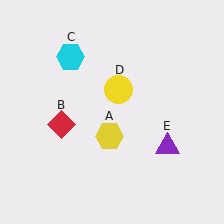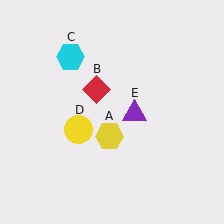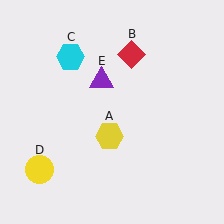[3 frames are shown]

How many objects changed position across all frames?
3 objects changed position: red diamond (object B), yellow circle (object D), purple triangle (object E).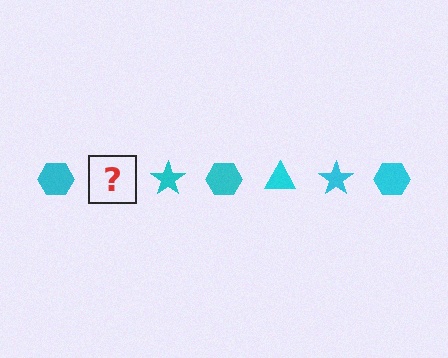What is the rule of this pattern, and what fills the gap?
The rule is that the pattern cycles through hexagon, triangle, star shapes in cyan. The gap should be filled with a cyan triangle.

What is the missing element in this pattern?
The missing element is a cyan triangle.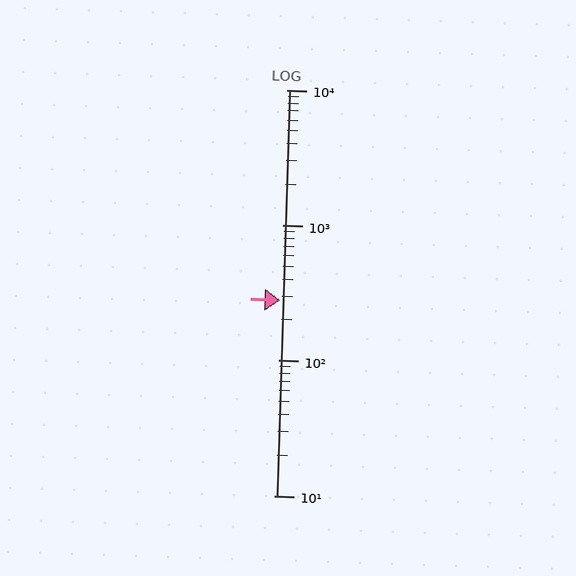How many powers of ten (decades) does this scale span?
The scale spans 3 decades, from 10 to 10000.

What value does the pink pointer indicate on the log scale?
The pointer indicates approximately 280.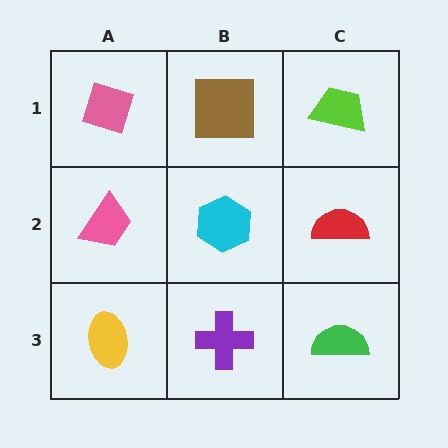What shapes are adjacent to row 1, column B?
A cyan hexagon (row 2, column B), a pink diamond (row 1, column A), a lime trapezoid (row 1, column C).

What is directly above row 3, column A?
A pink trapezoid.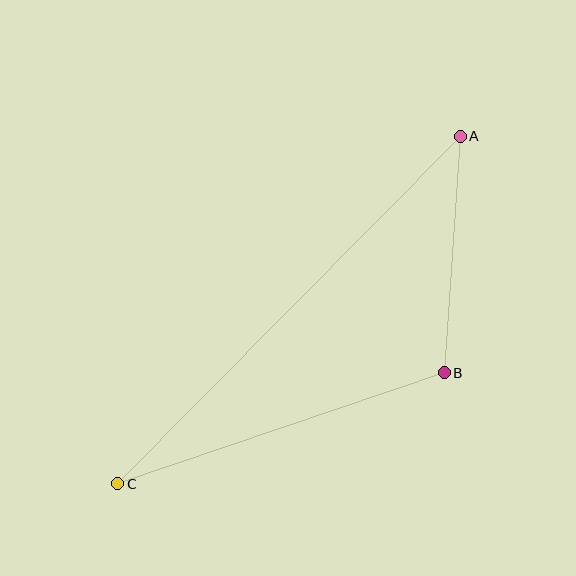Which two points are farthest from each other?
Points A and C are farthest from each other.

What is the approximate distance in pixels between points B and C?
The distance between B and C is approximately 345 pixels.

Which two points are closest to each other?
Points A and B are closest to each other.